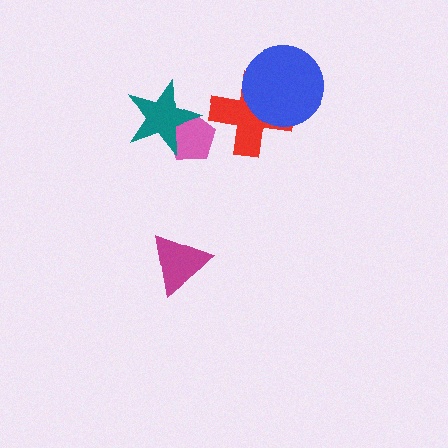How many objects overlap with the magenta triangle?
0 objects overlap with the magenta triangle.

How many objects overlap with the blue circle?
1 object overlaps with the blue circle.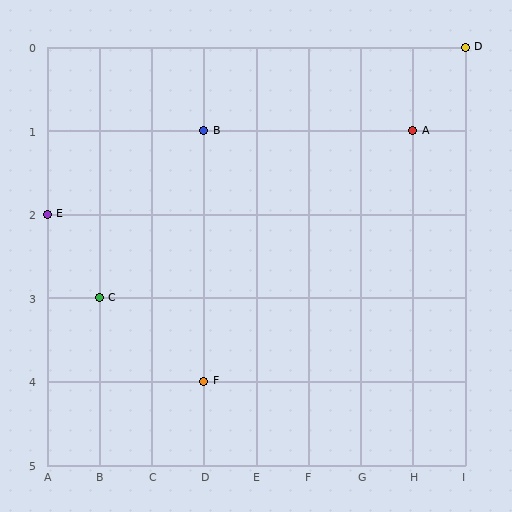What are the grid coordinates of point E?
Point E is at grid coordinates (A, 2).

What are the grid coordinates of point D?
Point D is at grid coordinates (I, 0).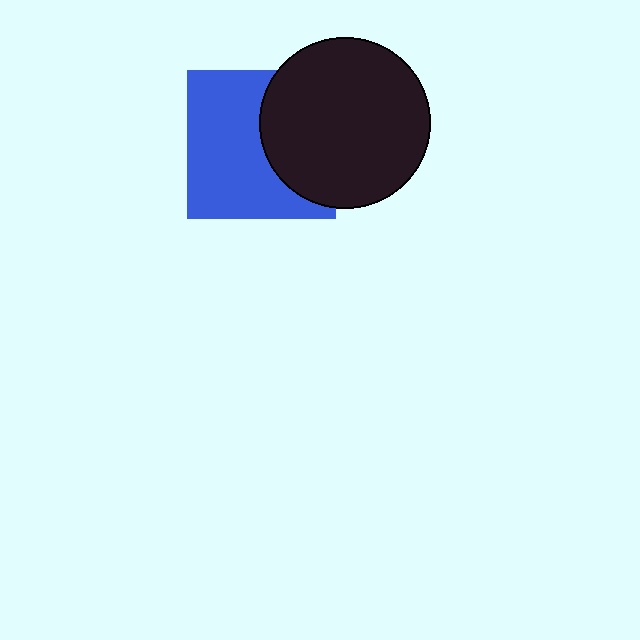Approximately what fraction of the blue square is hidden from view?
Roughly 39% of the blue square is hidden behind the black circle.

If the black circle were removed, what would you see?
You would see the complete blue square.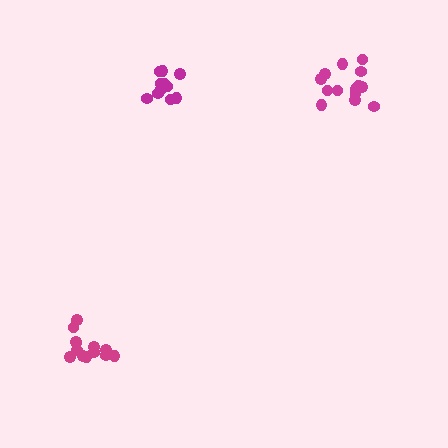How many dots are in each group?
Group 1: 13 dots, Group 2: 11 dots, Group 3: 14 dots (38 total).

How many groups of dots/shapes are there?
There are 3 groups.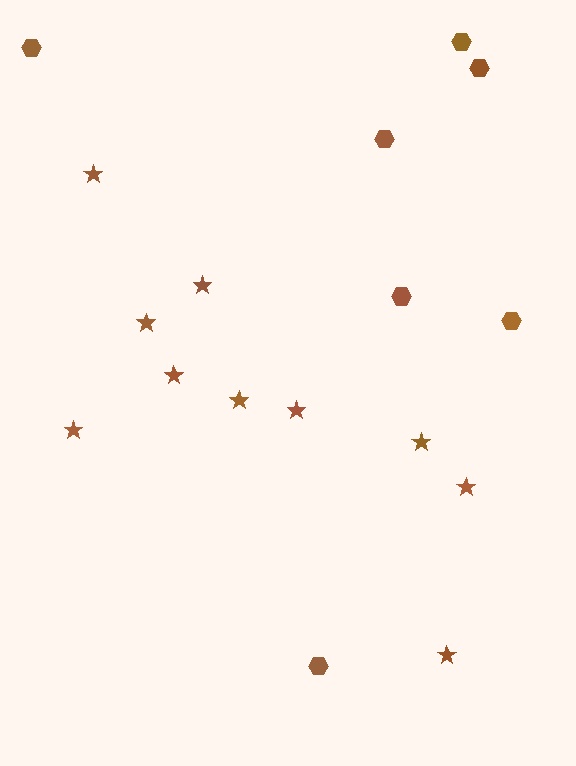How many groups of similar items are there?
There are 2 groups: one group of hexagons (7) and one group of stars (10).